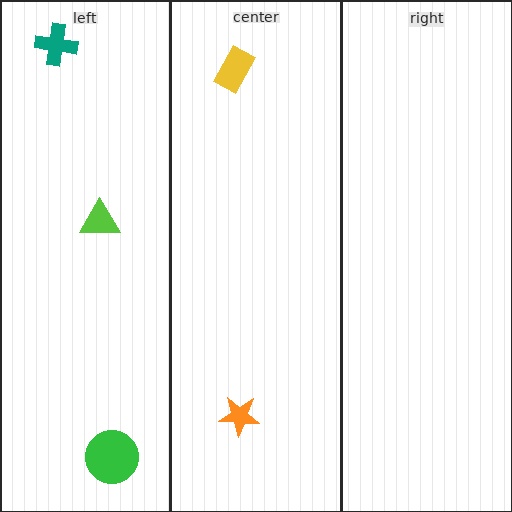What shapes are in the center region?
The orange star, the yellow rectangle.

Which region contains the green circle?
The left region.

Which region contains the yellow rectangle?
The center region.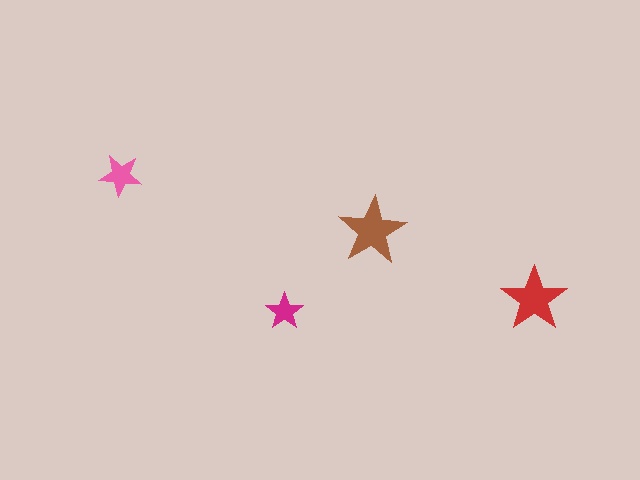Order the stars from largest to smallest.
the brown one, the red one, the pink one, the magenta one.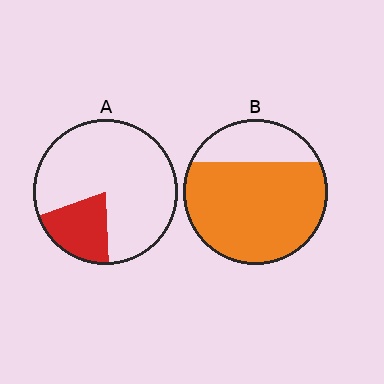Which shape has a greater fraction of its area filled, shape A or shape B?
Shape B.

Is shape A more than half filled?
No.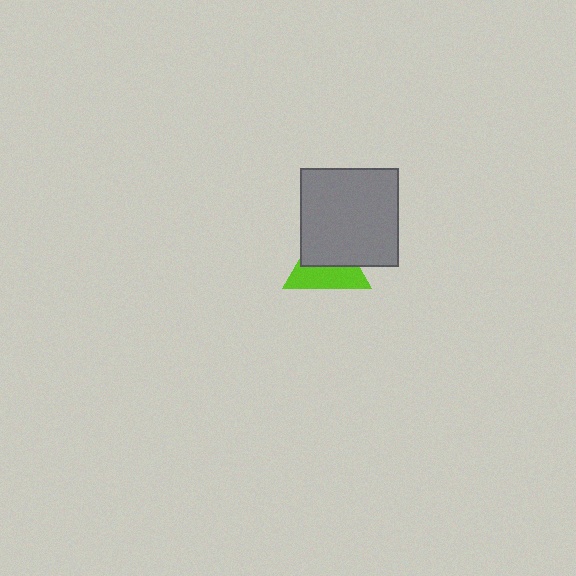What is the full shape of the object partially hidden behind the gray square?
The partially hidden object is a lime triangle.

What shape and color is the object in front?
The object in front is a gray square.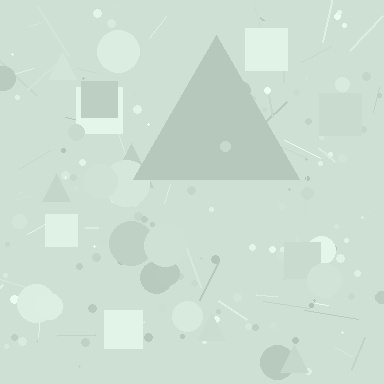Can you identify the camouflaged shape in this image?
The camouflaged shape is a triangle.